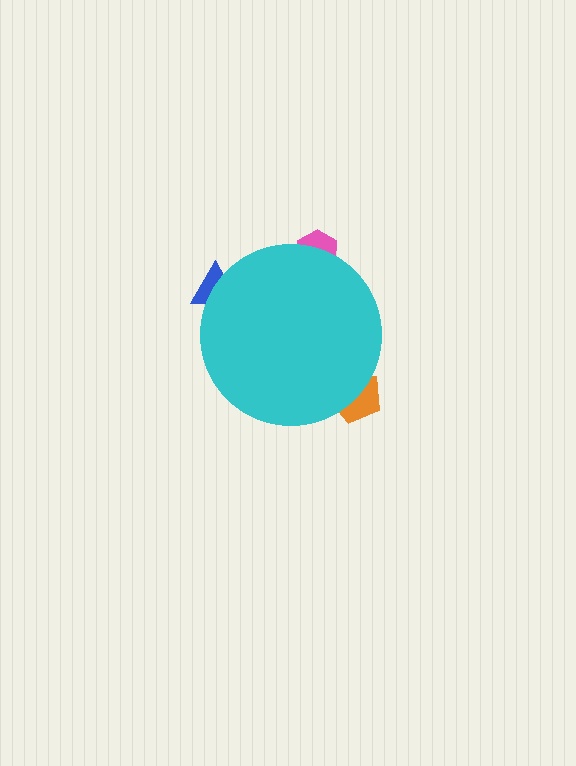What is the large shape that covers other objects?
A cyan circle.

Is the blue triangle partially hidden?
Yes, the blue triangle is partially hidden behind the cyan circle.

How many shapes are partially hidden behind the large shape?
3 shapes are partially hidden.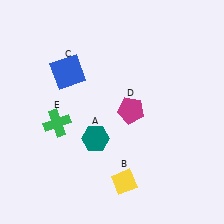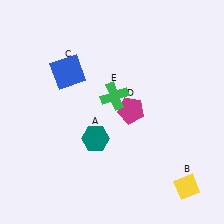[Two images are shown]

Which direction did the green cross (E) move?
The green cross (E) moved right.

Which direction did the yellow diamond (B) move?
The yellow diamond (B) moved right.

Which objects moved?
The objects that moved are: the yellow diamond (B), the green cross (E).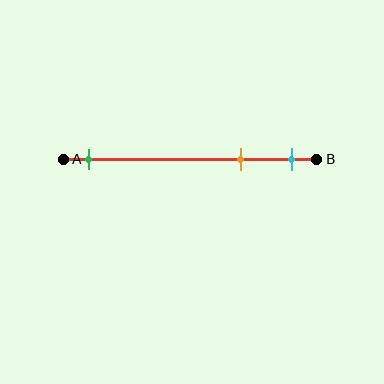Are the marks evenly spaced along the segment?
No, the marks are not evenly spaced.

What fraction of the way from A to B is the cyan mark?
The cyan mark is approximately 90% (0.9) of the way from A to B.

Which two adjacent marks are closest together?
The orange and cyan marks are the closest adjacent pair.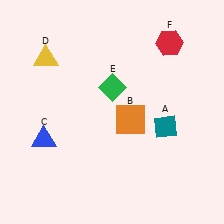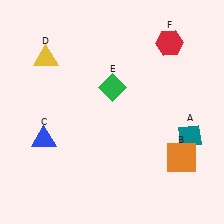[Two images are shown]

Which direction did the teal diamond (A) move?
The teal diamond (A) moved right.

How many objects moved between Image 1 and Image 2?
2 objects moved between the two images.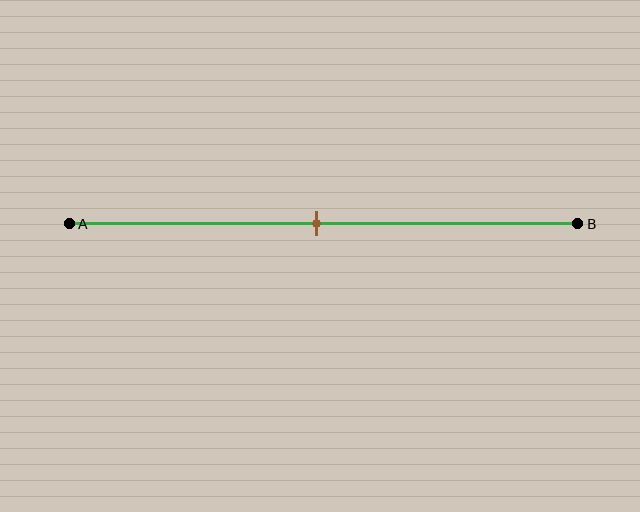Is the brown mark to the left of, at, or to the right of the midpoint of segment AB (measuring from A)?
The brown mark is approximately at the midpoint of segment AB.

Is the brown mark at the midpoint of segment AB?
Yes, the mark is approximately at the midpoint.